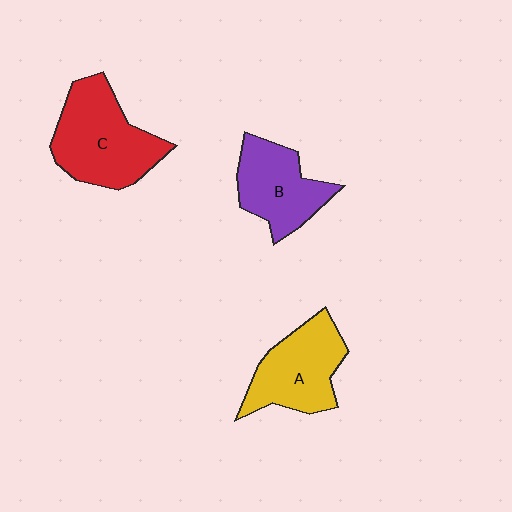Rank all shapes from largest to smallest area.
From largest to smallest: C (red), A (yellow), B (purple).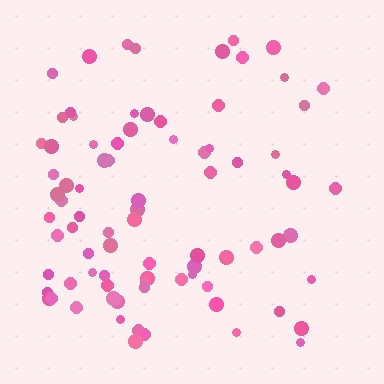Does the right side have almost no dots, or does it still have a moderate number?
Still a moderate number, just noticeably fewer than the left.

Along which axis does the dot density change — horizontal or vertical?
Horizontal.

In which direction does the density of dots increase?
From right to left, with the left side densest.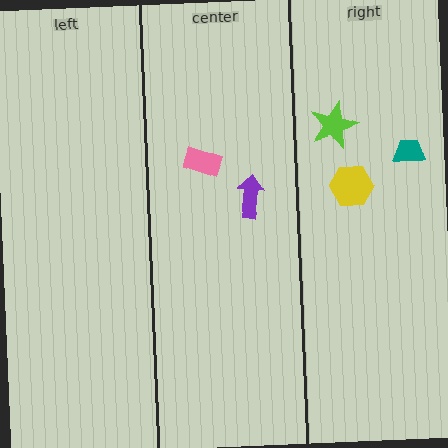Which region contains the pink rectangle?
The center region.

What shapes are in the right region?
The teal trapezoid, the lime star, the yellow hexagon.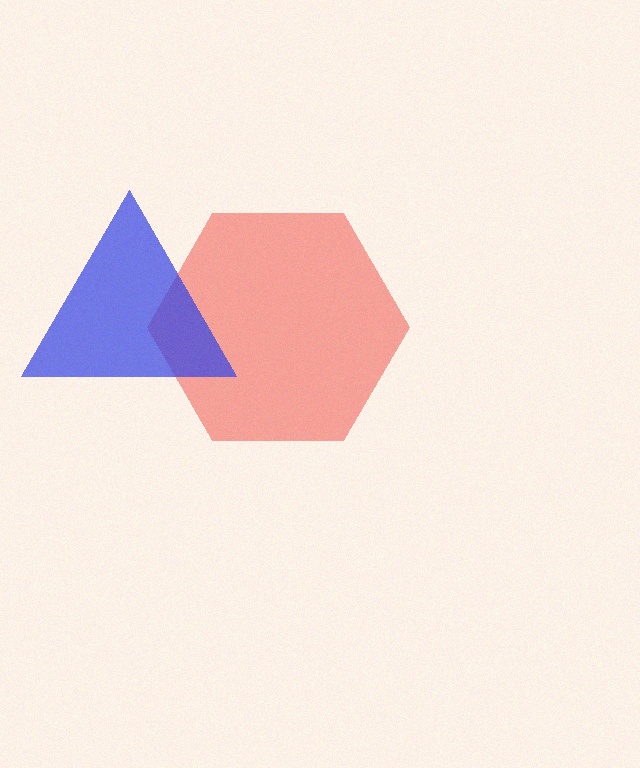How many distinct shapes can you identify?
There are 2 distinct shapes: a red hexagon, a blue triangle.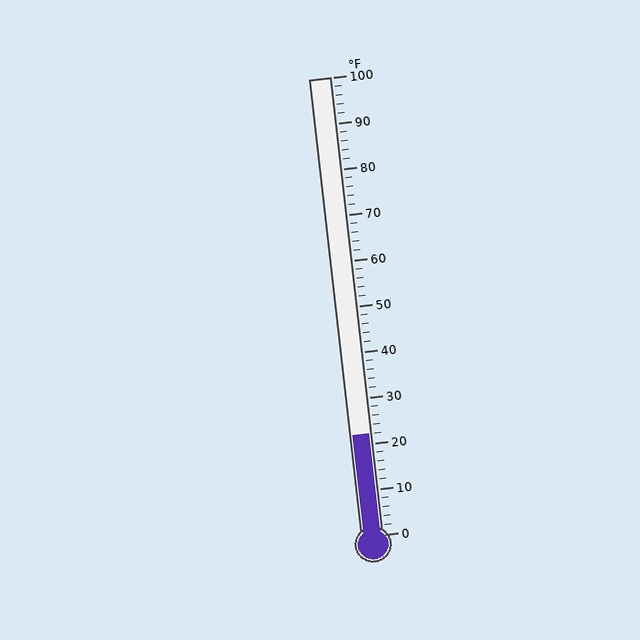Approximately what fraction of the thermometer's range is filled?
The thermometer is filled to approximately 20% of its range.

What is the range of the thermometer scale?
The thermometer scale ranges from 0°F to 100°F.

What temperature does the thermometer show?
The thermometer shows approximately 22°F.